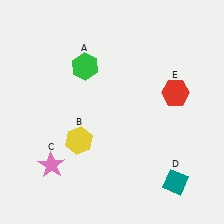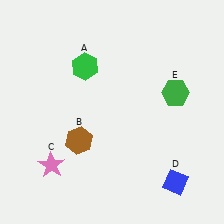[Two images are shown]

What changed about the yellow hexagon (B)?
In Image 1, B is yellow. In Image 2, it changed to brown.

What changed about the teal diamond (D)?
In Image 1, D is teal. In Image 2, it changed to blue.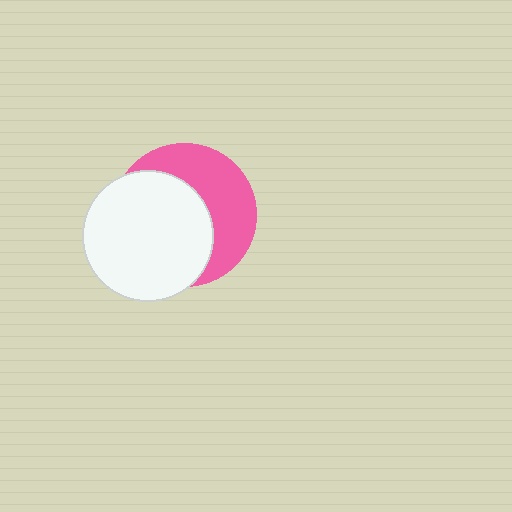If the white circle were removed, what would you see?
You would see the complete pink circle.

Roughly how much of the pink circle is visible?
A small part of it is visible (roughly 44%).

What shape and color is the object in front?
The object in front is a white circle.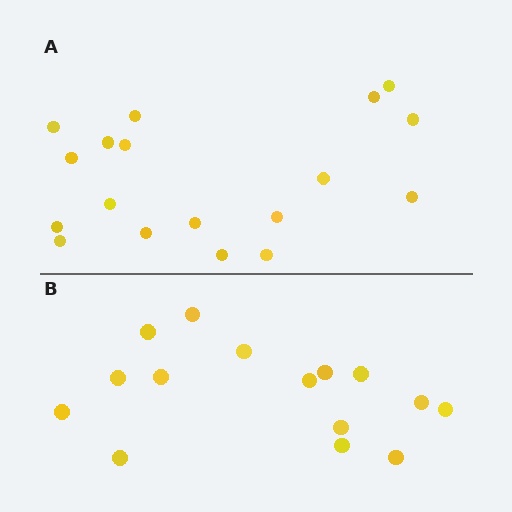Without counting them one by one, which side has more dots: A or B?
Region A (the top region) has more dots.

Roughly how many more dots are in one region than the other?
Region A has just a few more — roughly 2 or 3 more dots than region B.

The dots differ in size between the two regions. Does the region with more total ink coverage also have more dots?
No. Region B has more total ink coverage because its dots are larger, but region A actually contains more individual dots. Total area can be misleading — the number of items is what matters here.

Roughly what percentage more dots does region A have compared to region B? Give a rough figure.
About 20% more.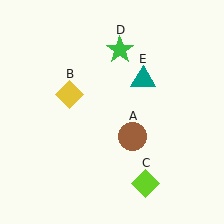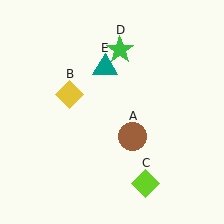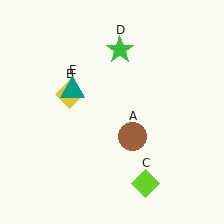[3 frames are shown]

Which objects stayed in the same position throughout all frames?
Brown circle (object A) and yellow diamond (object B) and lime diamond (object C) and green star (object D) remained stationary.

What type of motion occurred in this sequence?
The teal triangle (object E) rotated counterclockwise around the center of the scene.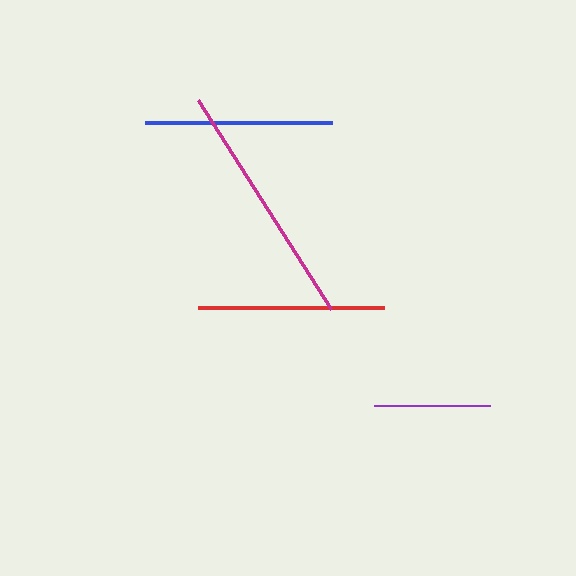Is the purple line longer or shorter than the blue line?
The blue line is longer than the purple line.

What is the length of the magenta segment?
The magenta segment is approximately 248 pixels long.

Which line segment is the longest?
The magenta line is the longest at approximately 248 pixels.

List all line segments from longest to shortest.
From longest to shortest: magenta, blue, red, purple.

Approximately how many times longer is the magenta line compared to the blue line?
The magenta line is approximately 1.3 times the length of the blue line.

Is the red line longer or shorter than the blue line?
The blue line is longer than the red line.